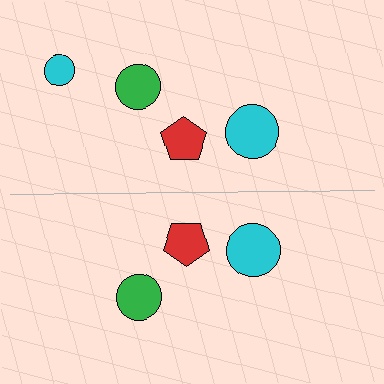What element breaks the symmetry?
A cyan circle is missing from the bottom side.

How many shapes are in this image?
There are 7 shapes in this image.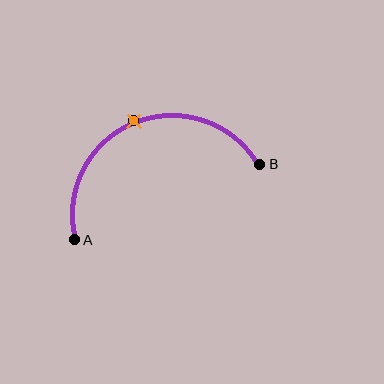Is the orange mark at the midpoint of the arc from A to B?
Yes. The orange mark lies on the arc at equal arc-length from both A and B — it is the arc midpoint.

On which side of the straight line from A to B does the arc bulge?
The arc bulges above the straight line connecting A and B.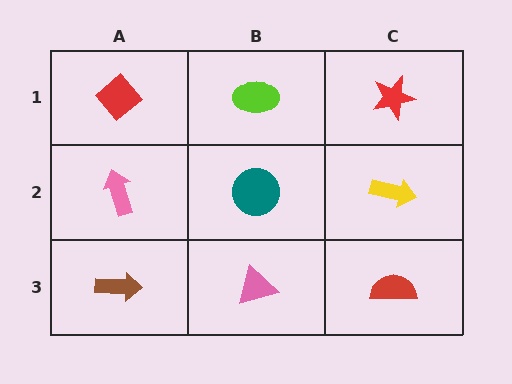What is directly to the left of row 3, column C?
A pink triangle.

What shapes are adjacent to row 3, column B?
A teal circle (row 2, column B), a brown arrow (row 3, column A), a red semicircle (row 3, column C).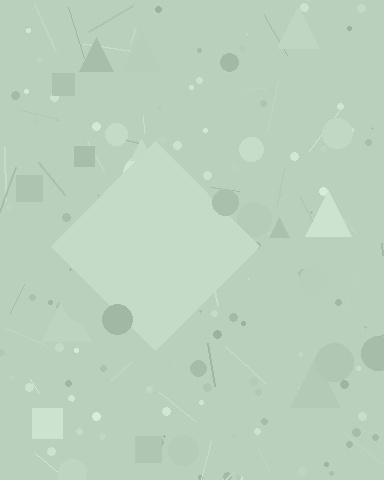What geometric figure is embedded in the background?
A diamond is embedded in the background.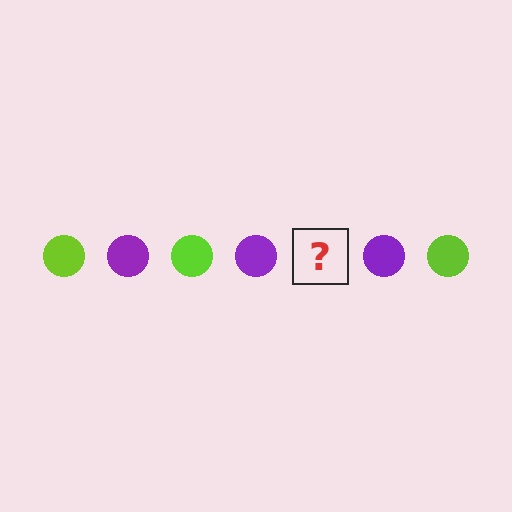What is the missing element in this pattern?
The missing element is a lime circle.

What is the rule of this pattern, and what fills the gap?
The rule is that the pattern cycles through lime, purple circles. The gap should be filled with a lime circle.